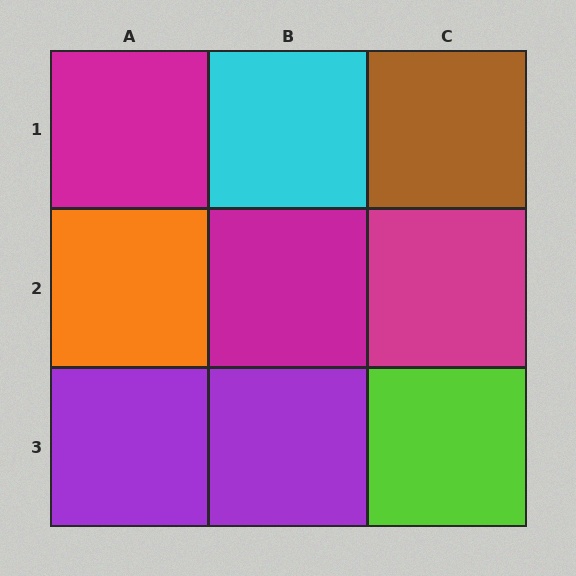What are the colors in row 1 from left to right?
Magenta, cyan, brown.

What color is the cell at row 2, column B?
Magenta.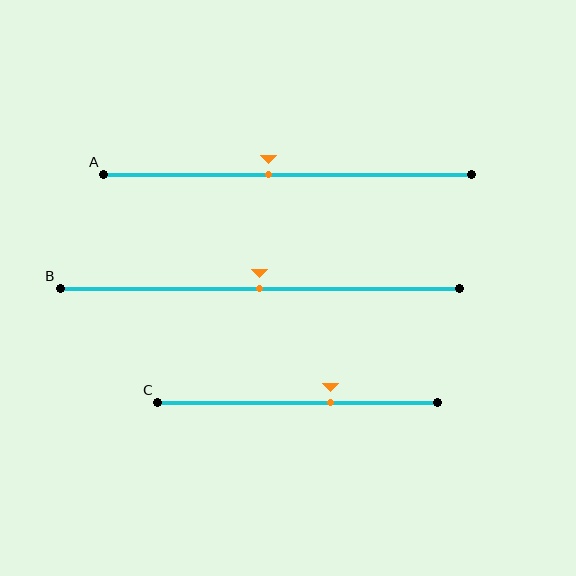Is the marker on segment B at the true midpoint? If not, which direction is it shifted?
Yes, the marker on segment B is at the true midpoint.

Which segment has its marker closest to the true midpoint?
Segment B has its marker closest to the true midpoint.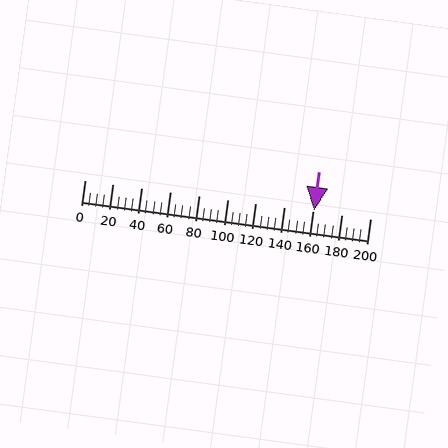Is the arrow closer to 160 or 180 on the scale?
The arrow is closer to 160.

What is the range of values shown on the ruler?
The ruler shows values from 0 to 200.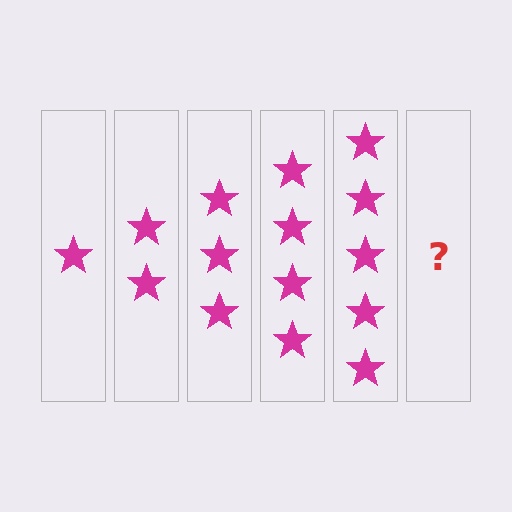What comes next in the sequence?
The next element should be 6 stars.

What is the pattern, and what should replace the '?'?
The pattern is that each step adds one more star. The '?' should be 6 stars.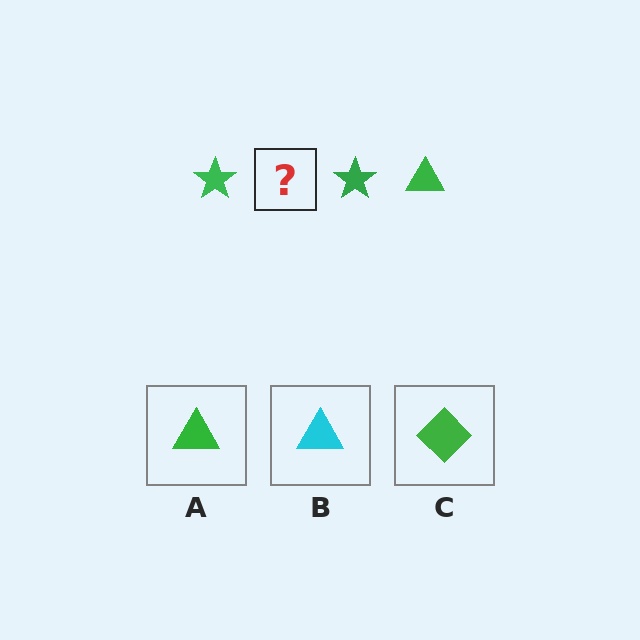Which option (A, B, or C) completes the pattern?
A.